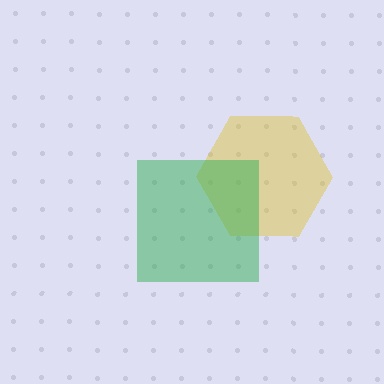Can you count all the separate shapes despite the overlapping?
Yes, there are 2 separate shapes.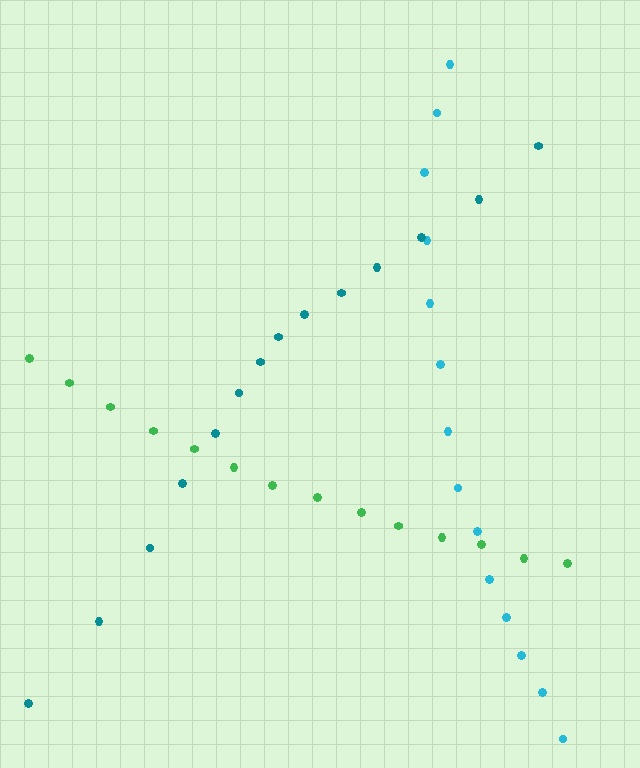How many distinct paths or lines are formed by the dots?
There are 3 distinct paths.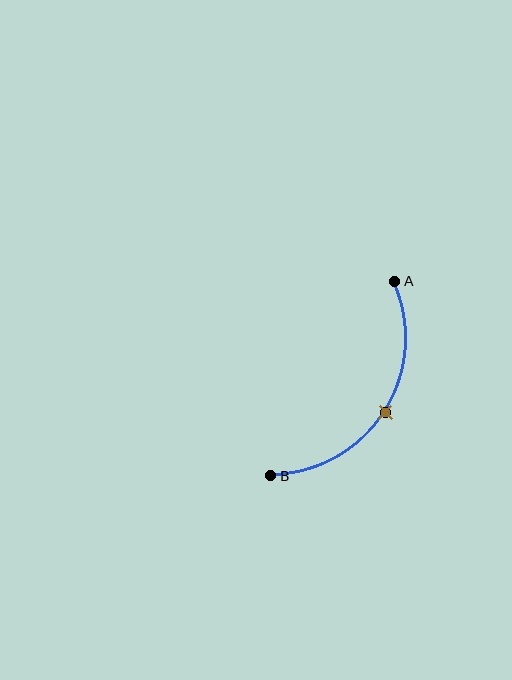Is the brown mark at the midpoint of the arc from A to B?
Yes. The brown mark lies on the arc at equal arc-length from both A and B — it is the arc midpoint.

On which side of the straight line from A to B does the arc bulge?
The arc bulges to the right of the straight line connecting A and B.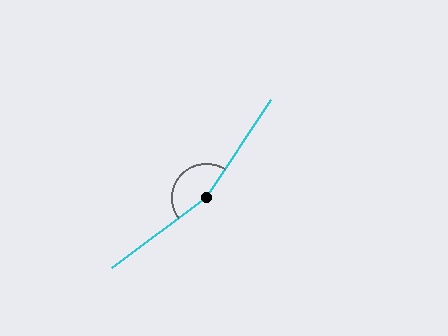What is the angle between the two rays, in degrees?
Approximately 160 degrees.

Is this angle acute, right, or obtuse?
It is obtuse.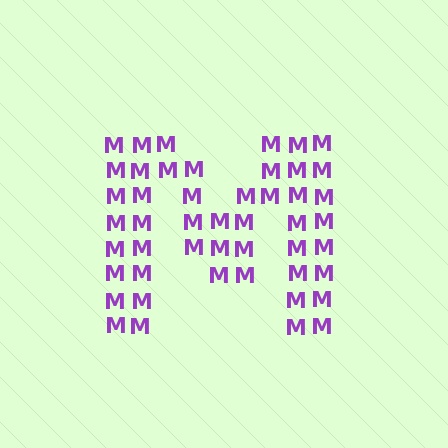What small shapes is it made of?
It is made of small letter M's.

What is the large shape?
The large shape is the letter M.